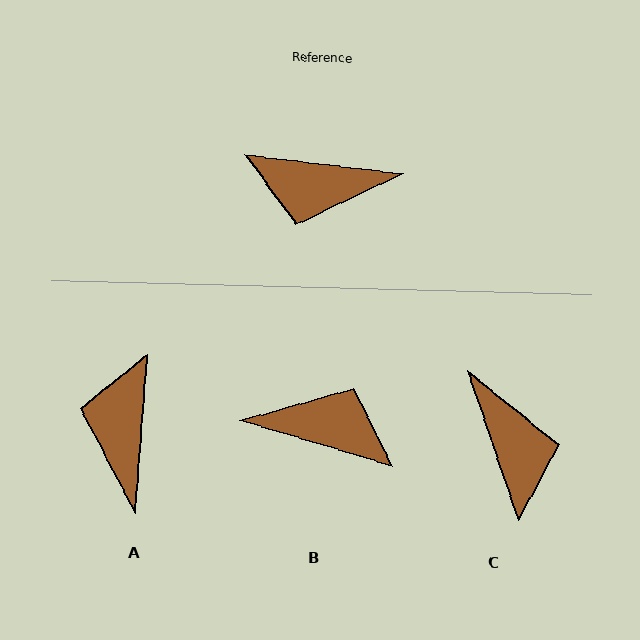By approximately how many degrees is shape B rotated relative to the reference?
Approximately 170 degrees counter-clockwise.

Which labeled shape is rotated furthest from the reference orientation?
B, about 170 degrees away.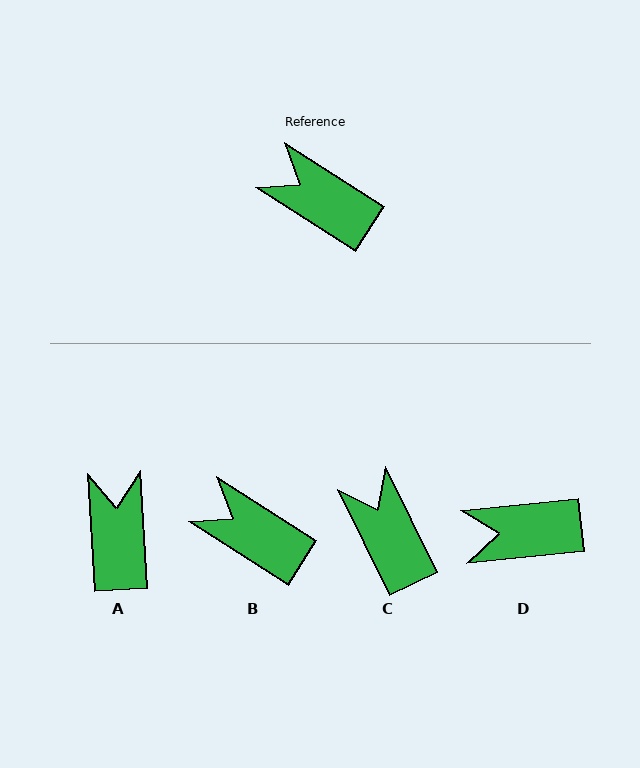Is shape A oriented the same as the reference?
No, it is off by about 54 degrees.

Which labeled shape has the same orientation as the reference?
B.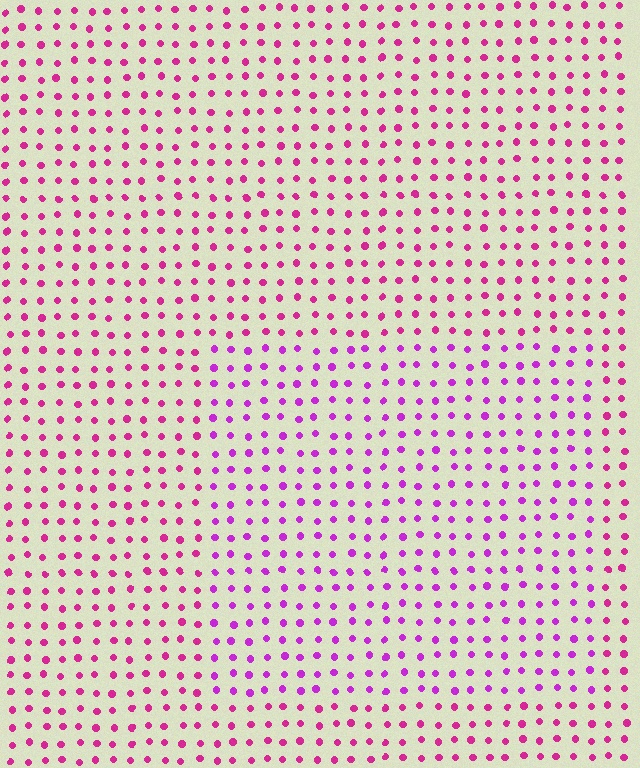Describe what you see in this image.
The image is filled with small magenta elements in a uniform arrangement. A rectangle-shaped region is visible where the elements are tinted to a slightly different hue, forming a subtle color boundary.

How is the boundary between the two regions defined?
The boundary is defined purely by a slight shift in hue (about 27 degrees). Spacing, size, and orientation are identical on both sides.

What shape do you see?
I see a rectangle.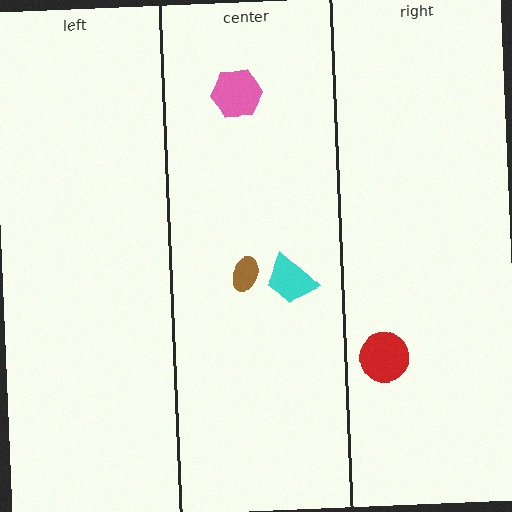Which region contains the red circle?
The right region.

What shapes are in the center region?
The brown ellipse, the pink hexagon, the cyan trapezoid.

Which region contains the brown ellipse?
The center region.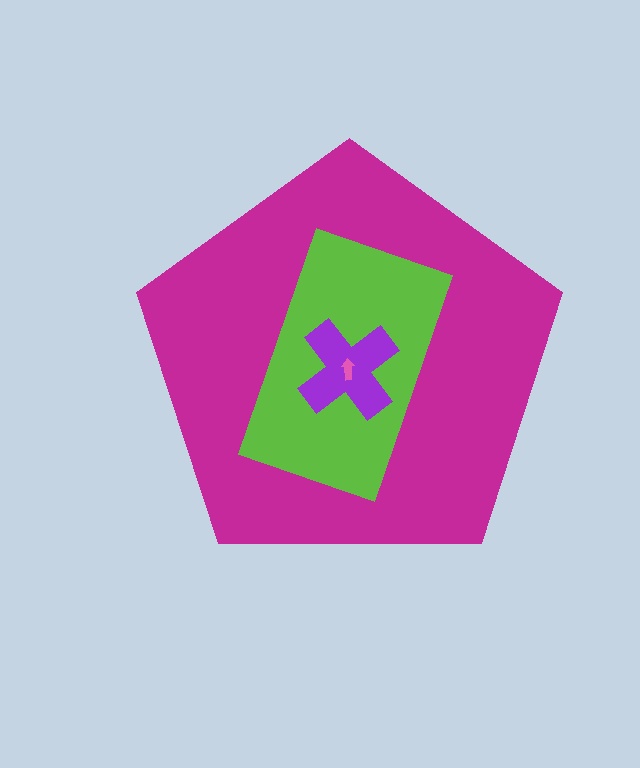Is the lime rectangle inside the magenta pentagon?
Yes.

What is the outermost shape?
The magenta pentagon.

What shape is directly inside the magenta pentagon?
The lime rectangle.